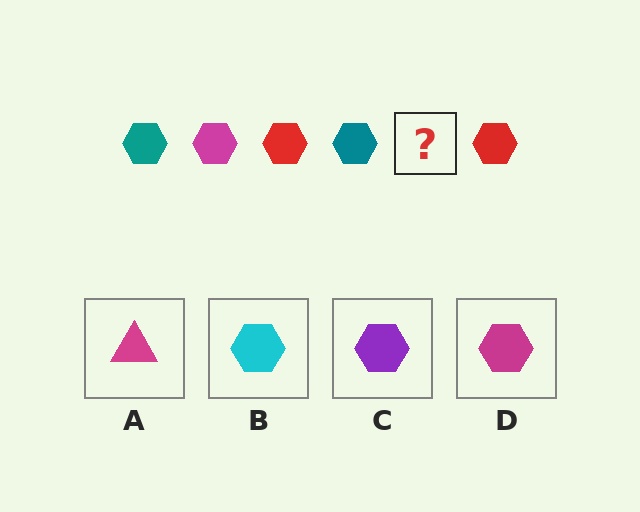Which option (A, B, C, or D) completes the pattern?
D.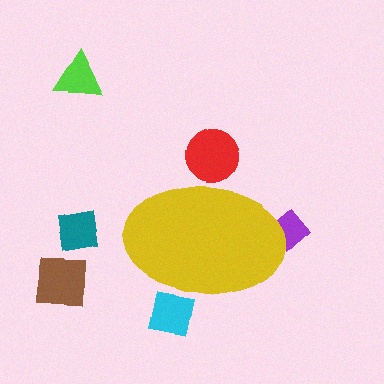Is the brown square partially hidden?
No, the brown square is fully visible.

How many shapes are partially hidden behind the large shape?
3 shapes are partially hidden.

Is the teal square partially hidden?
No, the teal square is fully visible.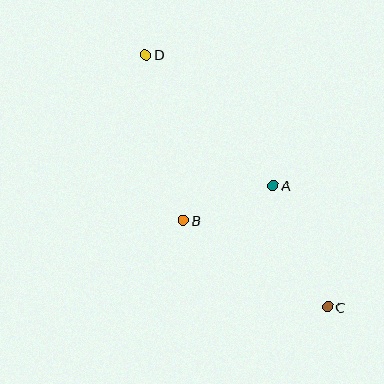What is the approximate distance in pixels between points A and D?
The distance between A and D is approximately 183 pixels.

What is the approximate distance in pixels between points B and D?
The distance between B and D is approximately 170 pixels.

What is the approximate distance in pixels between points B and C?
The distance between B and C is approximately 168 pixels.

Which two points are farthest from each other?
Points C and D are farthest from each other.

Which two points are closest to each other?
Points A and B are closest to each other.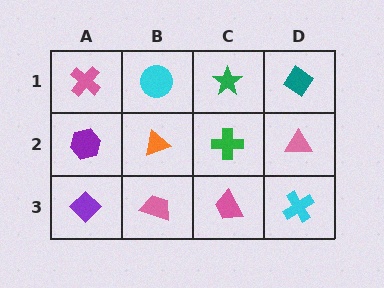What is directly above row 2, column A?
A pink cross.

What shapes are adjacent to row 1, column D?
A pink triangle (row 2, column D), a green star (row 1, column C).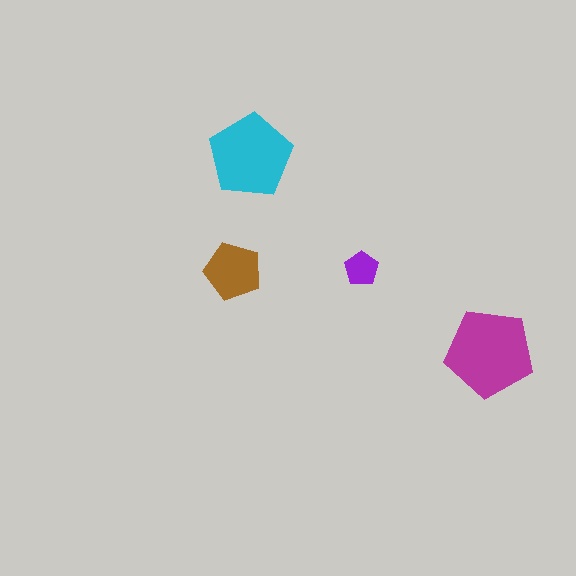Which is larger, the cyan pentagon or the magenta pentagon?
The magenta one.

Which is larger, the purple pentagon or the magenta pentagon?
The magenta one.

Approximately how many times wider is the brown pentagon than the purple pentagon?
About 1.5 times wider.